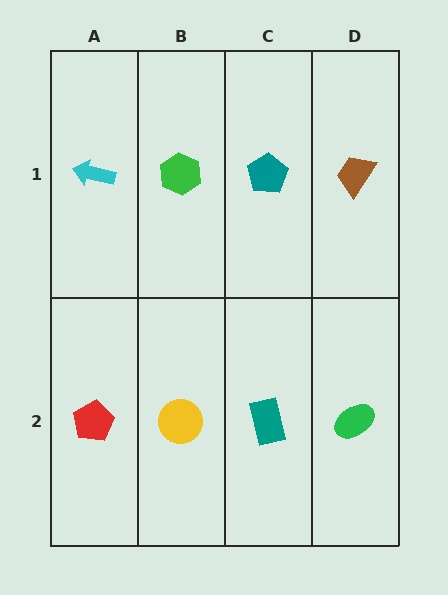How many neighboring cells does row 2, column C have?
3.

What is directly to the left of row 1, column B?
A cyan arrow.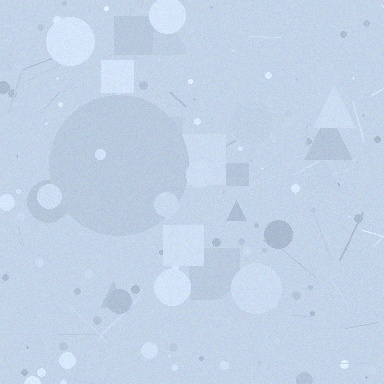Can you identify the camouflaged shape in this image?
The camouflaged shape is a circle.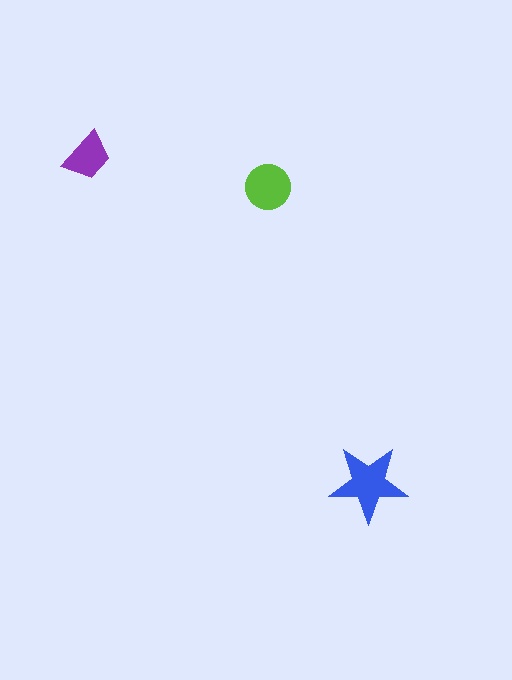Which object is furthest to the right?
The blue star is rightmost.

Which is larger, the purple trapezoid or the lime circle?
The lime circle.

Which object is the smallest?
The purple trapezoid.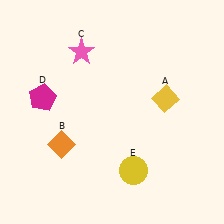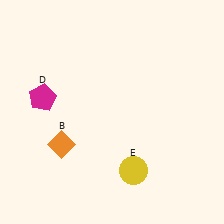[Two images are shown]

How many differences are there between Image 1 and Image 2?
There are 2 differences between the two images.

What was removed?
The pink star (C), the yellow diamond (A) were removed in Image 2.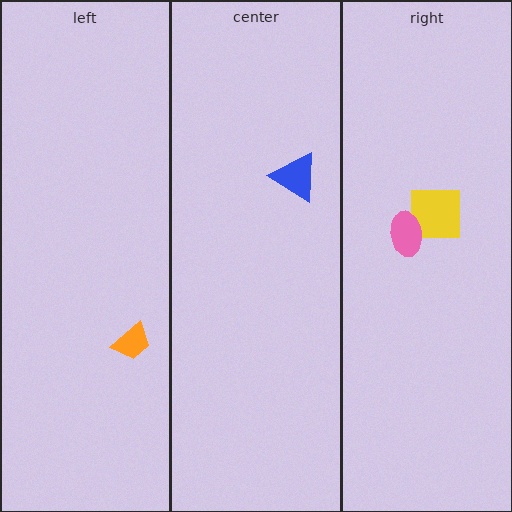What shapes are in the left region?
The orange trapezoid.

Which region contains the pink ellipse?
The right region.